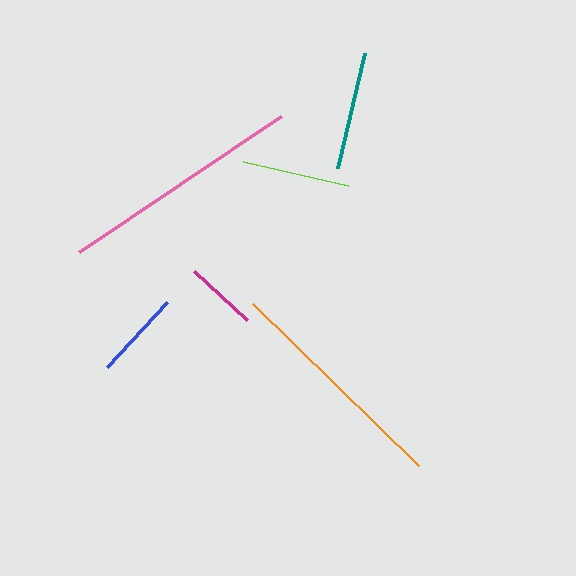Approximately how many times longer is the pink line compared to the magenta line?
The pink line is approximately 3.4 times the length of the magenta line.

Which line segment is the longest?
The pink line is the longest at approximately 244 pixels.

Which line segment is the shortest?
The magenta line is the shortest at approximately 72 pixels.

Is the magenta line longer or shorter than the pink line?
The pink line is longer than the magenta line.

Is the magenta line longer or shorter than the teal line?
The teal line is longer than the magenta line.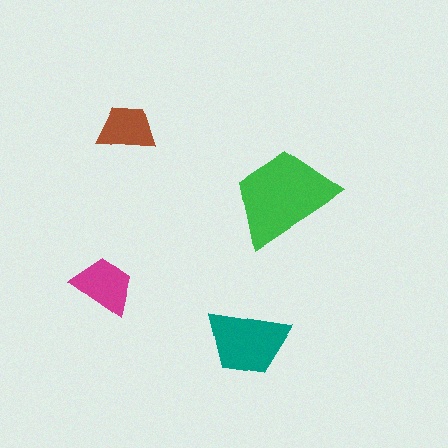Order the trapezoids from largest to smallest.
the green one, the teal one, the magenta one, the brown one.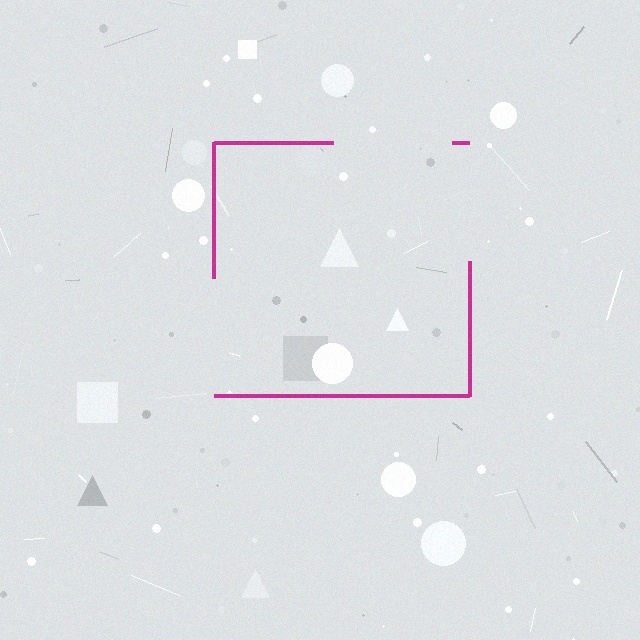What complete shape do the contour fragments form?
The contour fragments form a square.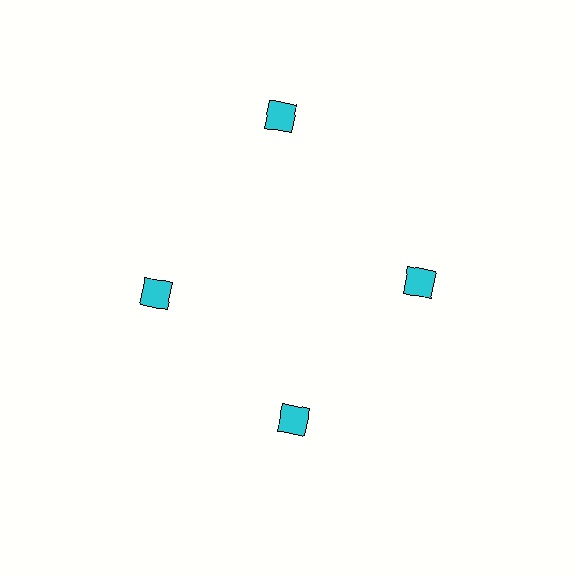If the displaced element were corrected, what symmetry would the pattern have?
It would have 4-fold rotational symmetry — the pattern would map onto itself every 90 degrees.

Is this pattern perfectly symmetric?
No. The 4 cyan diamonds are arranged in a ring, but one element near the 12 o'clock position is pushed outward from the center, breaking the 4-fold rotational symmetry.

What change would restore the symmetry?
The symmetry would be restored by moving it inward, back onto the ring so that all 4 diamonds sit at equal angles and equal distance from the center.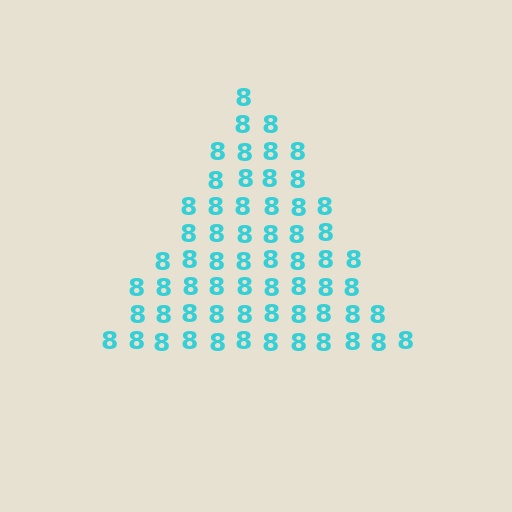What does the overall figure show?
The overall figure shows a triangle.